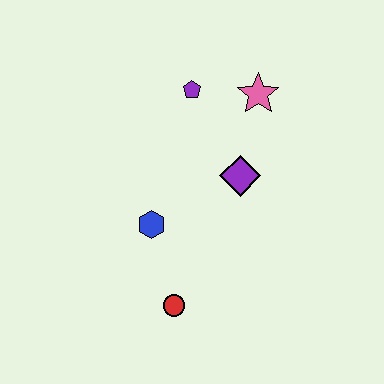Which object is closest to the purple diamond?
The pink star is closest to the purple diamond.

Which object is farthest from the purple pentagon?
The red circle is farthest from the purple pentagon.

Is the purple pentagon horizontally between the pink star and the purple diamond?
No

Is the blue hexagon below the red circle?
No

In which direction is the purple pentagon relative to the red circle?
The purple pentagon is above the red circle.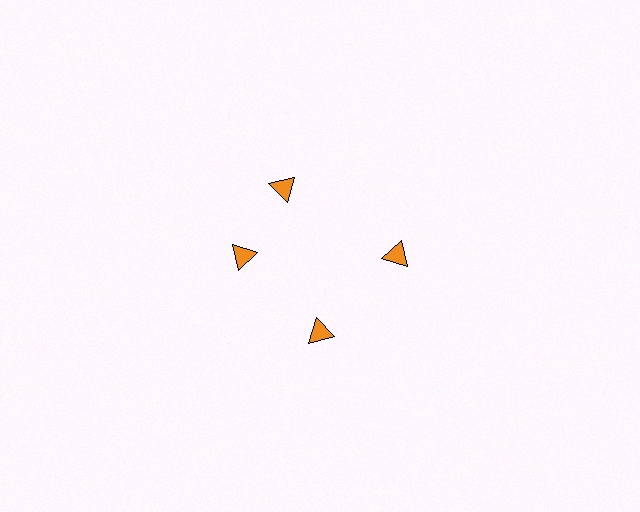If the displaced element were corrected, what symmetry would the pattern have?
It would have 4-fold rotational symmetry — the pattern would map onto itself every 90 degrees.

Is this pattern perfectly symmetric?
No. The 4 orange triangles are arranged in a ring, but one element near the 12 o'clock position is rotated out of alignment along the ring, breaking the 4-fold rotational symmetry.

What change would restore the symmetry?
The symmetry would be restored by rotating it back into even spacing with its neighbors so that all 4 triangles sit at equal angles and equal distance from the center.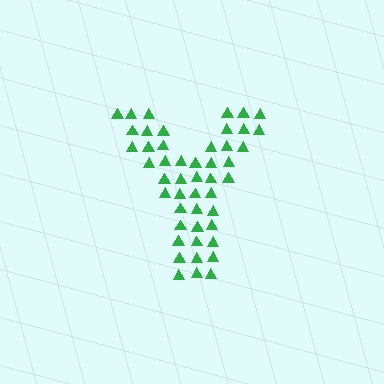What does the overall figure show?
The overall figure shows the letter Y.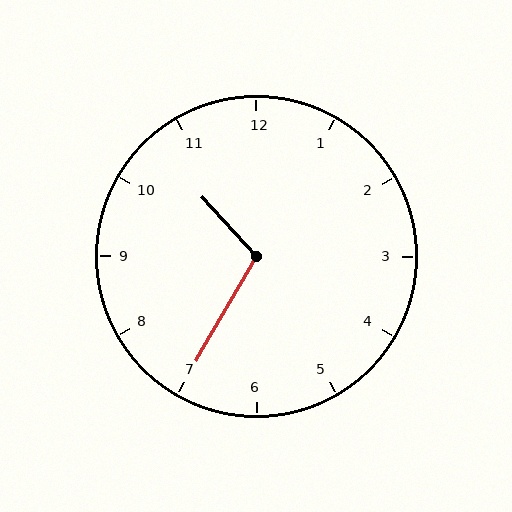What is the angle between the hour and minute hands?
Approximately 108 degrees.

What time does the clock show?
10:35.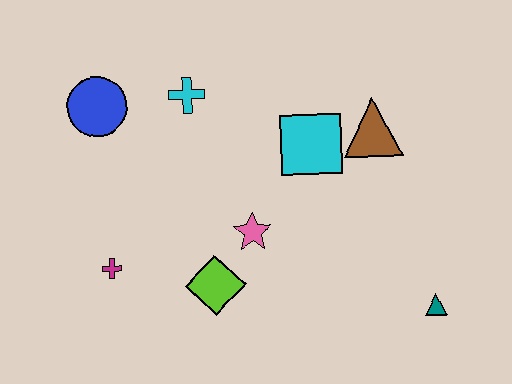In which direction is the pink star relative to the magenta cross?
The pink star is to the right of the magenta cross.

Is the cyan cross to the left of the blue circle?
No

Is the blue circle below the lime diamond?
No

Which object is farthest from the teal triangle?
The blue circle is farthest from the teal triangle.